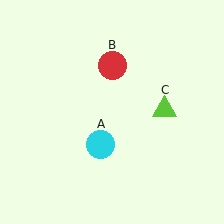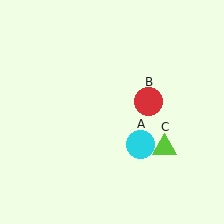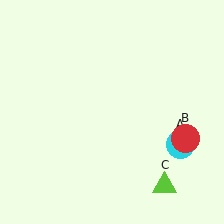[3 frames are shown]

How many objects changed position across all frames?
3 objects changed position: cyan circle (object A), red circle (object B), lime triangle (object C).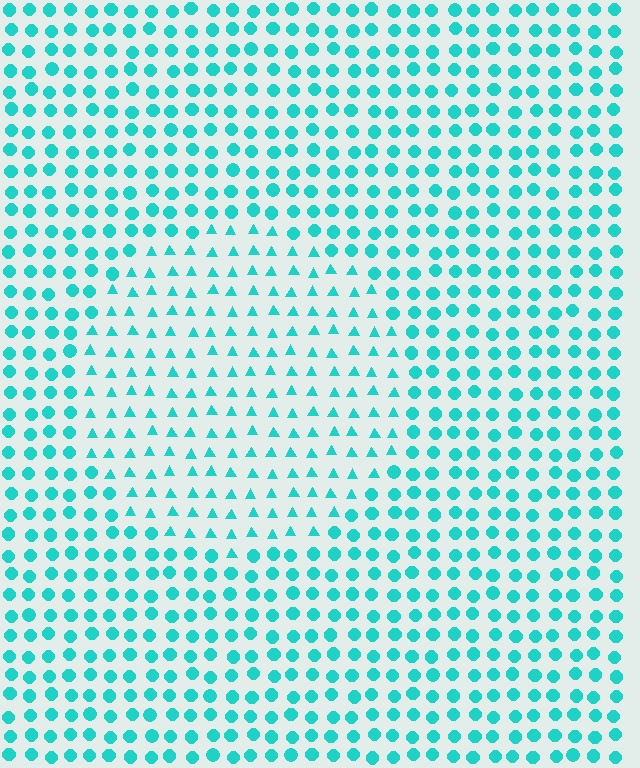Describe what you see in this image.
The image is filled with small cyan elements arranged in a uniform grid. A circle-shaped region contains triangles, while the surrounding area contains circles. The boundary is defined purely by the change in element shape.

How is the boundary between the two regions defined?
The boundary is defined by a change in element shape: triangles inside vs. circles outside. All elements share the same color and spacing.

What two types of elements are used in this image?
The image uses triangles inside the circle region and circles outside it.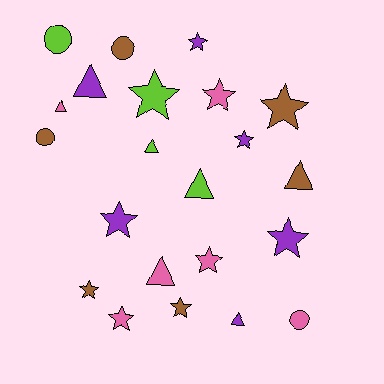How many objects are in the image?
There are 22 objects.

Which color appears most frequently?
Purple, with 6 objects.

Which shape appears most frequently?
Star, with 11 objects.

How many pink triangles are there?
There are 2 pink triangles.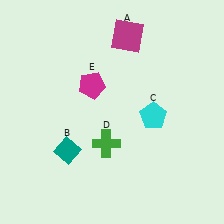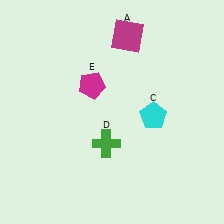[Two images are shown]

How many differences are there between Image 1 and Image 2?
There is 1 difference between the two images.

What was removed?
The teal diamond (B) was removed in Image 2.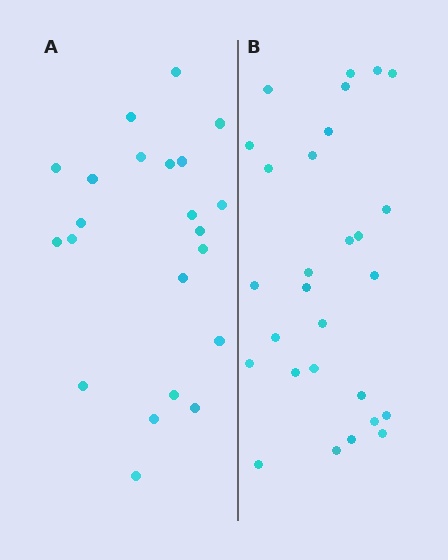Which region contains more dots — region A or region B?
Region B (the right region) has more dots.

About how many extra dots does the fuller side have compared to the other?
Region B has about 6 more dots than region A.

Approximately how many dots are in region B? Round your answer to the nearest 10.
About 30 dots. (The exact count is 28, which rounds to 30.)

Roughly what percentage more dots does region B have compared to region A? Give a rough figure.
About 25% more.